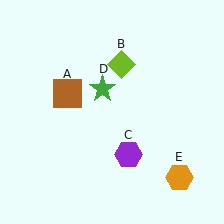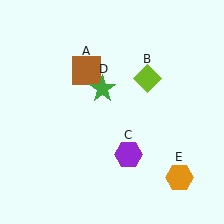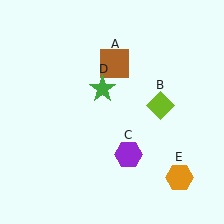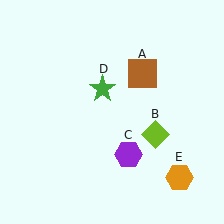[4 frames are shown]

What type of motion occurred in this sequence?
The brown square (object A), lime diamond (object B) rotated clockwise around the center of the scene.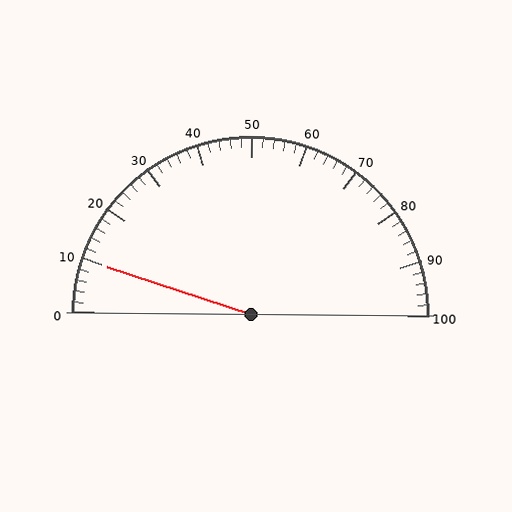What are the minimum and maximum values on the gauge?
The gauge ranges from 0 to 100.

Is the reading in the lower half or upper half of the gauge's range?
The reading is in the lower half of the range (0 to 100).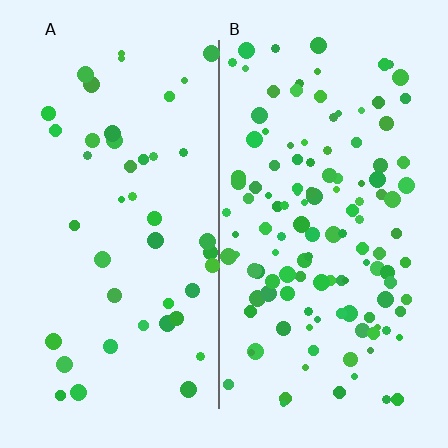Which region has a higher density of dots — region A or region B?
B (the right).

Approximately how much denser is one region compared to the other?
Approximately 2.8× — region B over region A.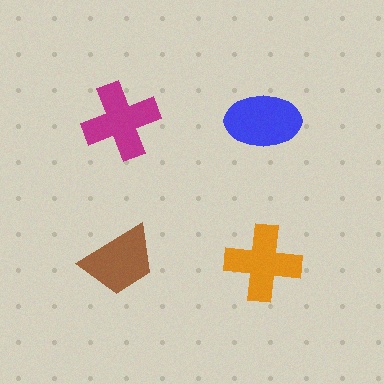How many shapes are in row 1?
2 shapes.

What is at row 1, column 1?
A magenta cross.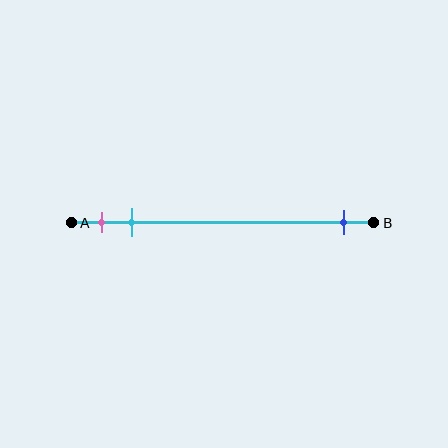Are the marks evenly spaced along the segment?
No, the marks are not evenly spaced.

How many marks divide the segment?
There are 3 marks dividing the segment.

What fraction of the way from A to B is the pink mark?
The pink mark is approximately 10% (0.1) of the way from A to B.